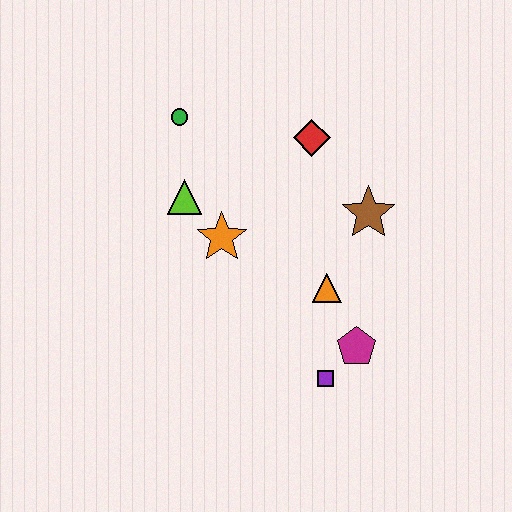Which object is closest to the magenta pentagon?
The purple square is closest to the magenta pentagon.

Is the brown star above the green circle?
No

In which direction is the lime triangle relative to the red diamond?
The lime triangle is to the left of the red diamond.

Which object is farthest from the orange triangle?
The green circle is farthest from the orange triangle.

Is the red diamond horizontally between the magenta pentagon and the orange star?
Yes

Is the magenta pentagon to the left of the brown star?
Yes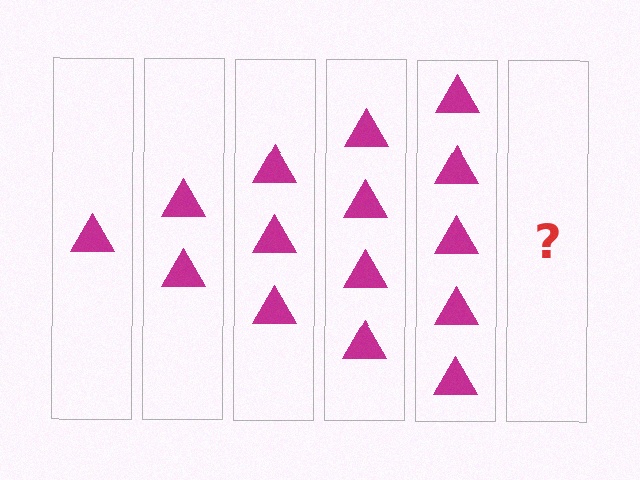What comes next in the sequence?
The next element should be 6 triangles.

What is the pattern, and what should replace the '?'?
The pattern is that each step adds one more triangle. The '?' should be 6 triangles.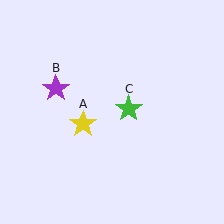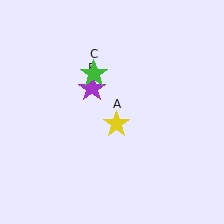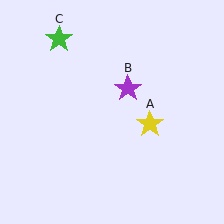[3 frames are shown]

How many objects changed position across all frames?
3 objects changed position: yellow star (object A), purple star (object B), green star (object C).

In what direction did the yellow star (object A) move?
The yellow star (object A) moved right.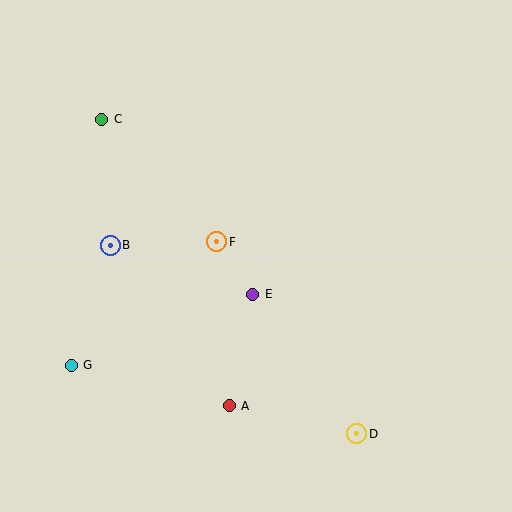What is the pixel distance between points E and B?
The distance between E and B is 151 pixels.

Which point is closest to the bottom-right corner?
Point D is closest to the bottom-right corner.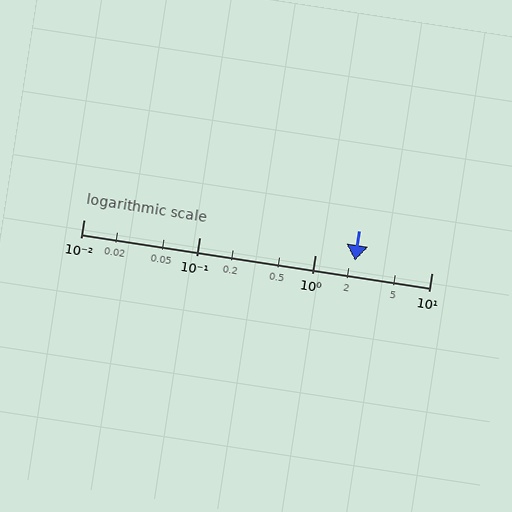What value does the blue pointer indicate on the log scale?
The pointer indicates approximately 2.2.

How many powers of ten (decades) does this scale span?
The scale spans 3 decades, from 0.01 to 10.